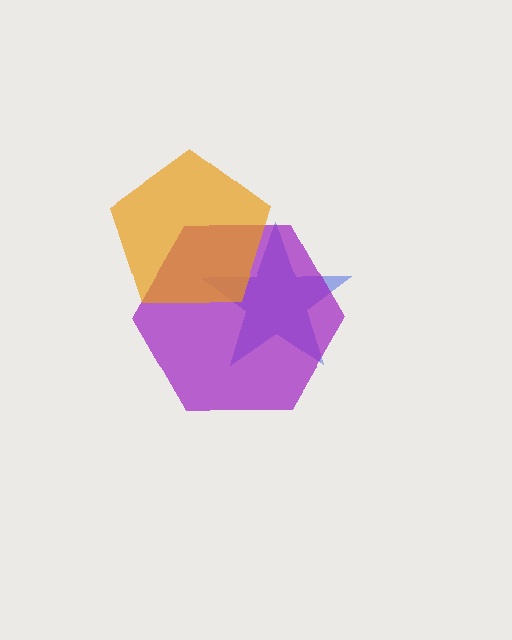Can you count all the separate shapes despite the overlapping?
Yes, there are 3 separate shapes.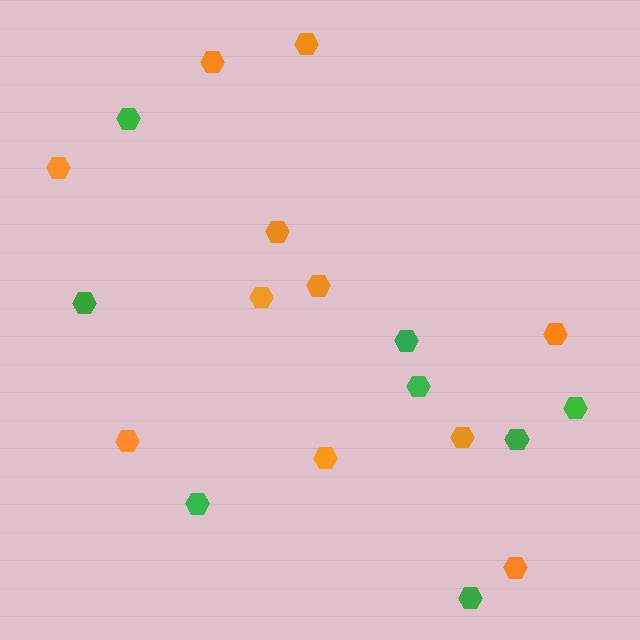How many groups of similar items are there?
There are 2 groups: one group of orange hexagons (11) and one group of green hexagons (8).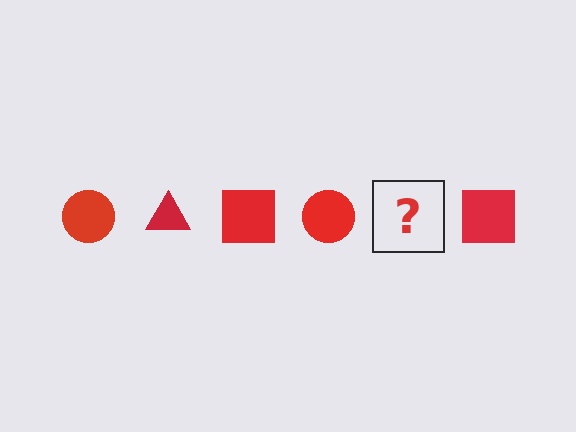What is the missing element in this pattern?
The missing element is a red triangle.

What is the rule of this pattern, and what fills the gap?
The rule is that the pattern cycles through circle, triangle, square shapes in red. The gap should be filled with a red triangle.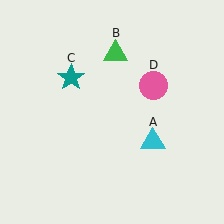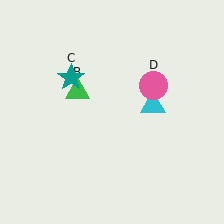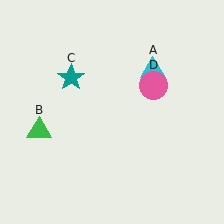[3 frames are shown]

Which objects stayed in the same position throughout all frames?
Teal star (object C) and pink circle (object D) remained stationary.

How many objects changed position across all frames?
2 objects changed position: cyan triangle (object A), green triangle (object B).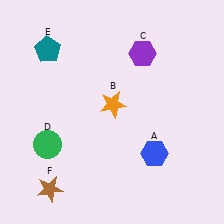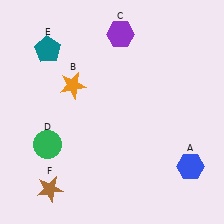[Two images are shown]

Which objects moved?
The objects that moved are: the blue hexagon (A), the orange star (B), the purple hexagon (C).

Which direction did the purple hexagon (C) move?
The purple hexagon (C) moved left.